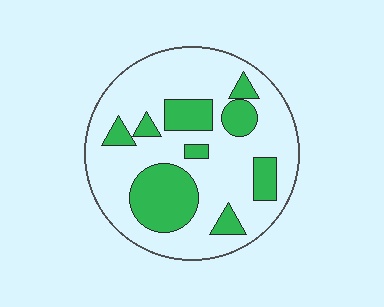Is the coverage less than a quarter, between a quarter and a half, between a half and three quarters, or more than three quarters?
Between a quarter and a half.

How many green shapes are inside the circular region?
9.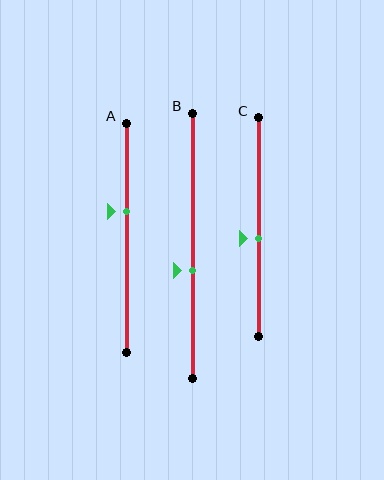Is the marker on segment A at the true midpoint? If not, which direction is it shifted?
No, the marker on segment A is shifted upward by about 11% of the segment length.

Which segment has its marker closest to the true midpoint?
Segment C has its marker closest to the true midpoint.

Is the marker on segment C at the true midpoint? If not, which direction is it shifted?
No, the marker on segment C is shifted downward by about 5% of the segment length.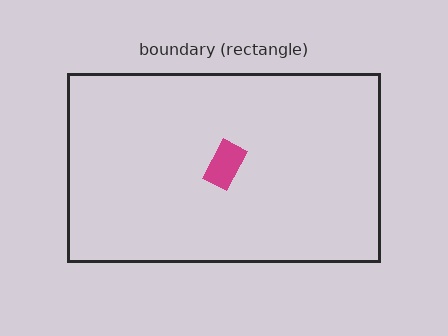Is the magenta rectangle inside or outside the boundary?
Inside.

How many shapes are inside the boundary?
1 inside, 0 outside.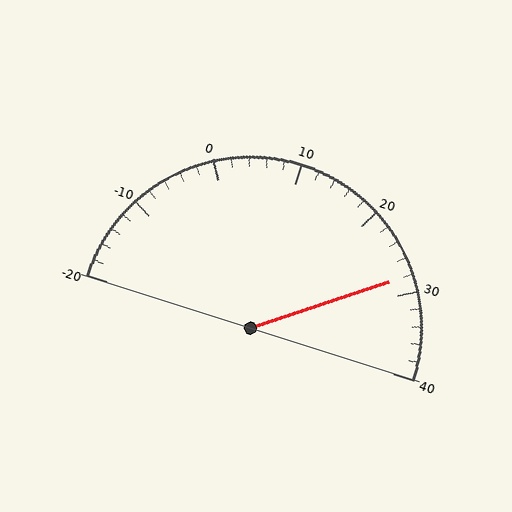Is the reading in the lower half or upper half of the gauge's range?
The reading is in the upper half of the range (-20 to 40).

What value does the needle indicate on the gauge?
The needle indicates approximately 28.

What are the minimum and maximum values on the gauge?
The gauge ranges from -20 to 40.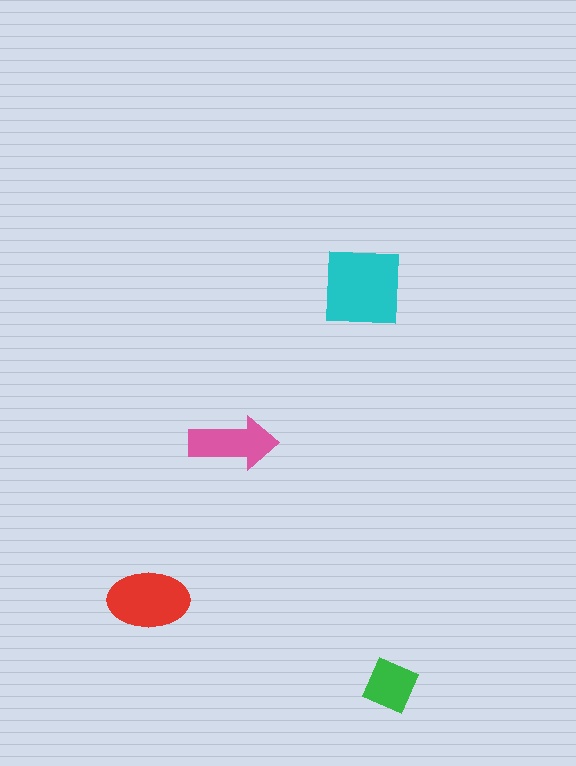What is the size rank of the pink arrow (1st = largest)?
3rd.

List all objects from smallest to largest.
The green diamond, the pink arrow, the red ellipse, the cyan square.